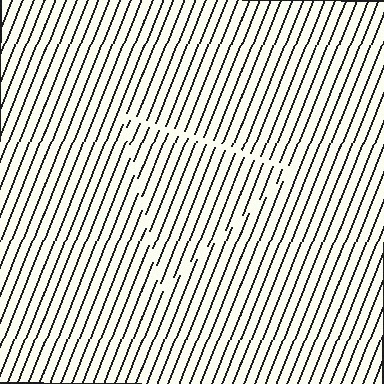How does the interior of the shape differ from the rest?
The interior of the shape contains the same grating, shifted by half a period — the contour is defined by the phase discontinuity where line-ends from the inner and outer gratings abut.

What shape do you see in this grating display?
An illusory triangle. The interior of the shape contains the same grating, shifted by half a period — the contour is defined by the phase discontinuity where line-ends from the inner and outer gratings abut.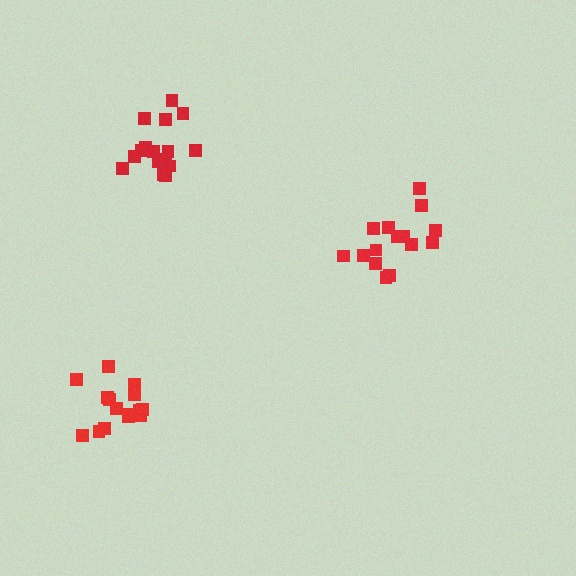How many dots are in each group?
Group 1: 15 dots, Group 2: 16 dots, Group 3: 15 dots (46 total).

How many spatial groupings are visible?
There are 3 spatial groupings.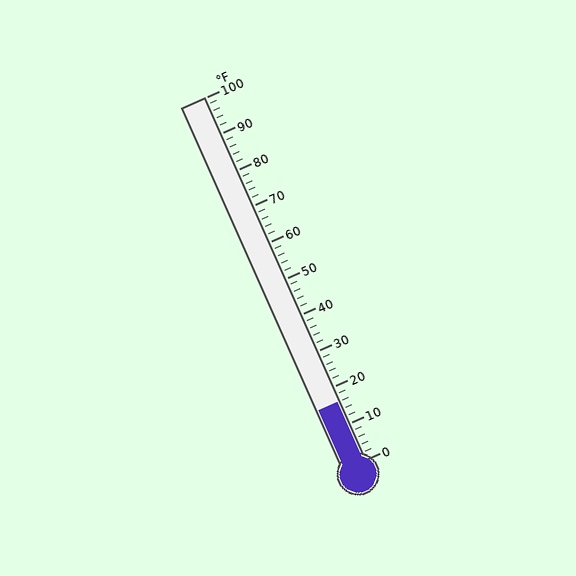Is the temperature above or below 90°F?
The temperature is below 90°F.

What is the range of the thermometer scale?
The thermometer scale ranges from 0°F to 100°F.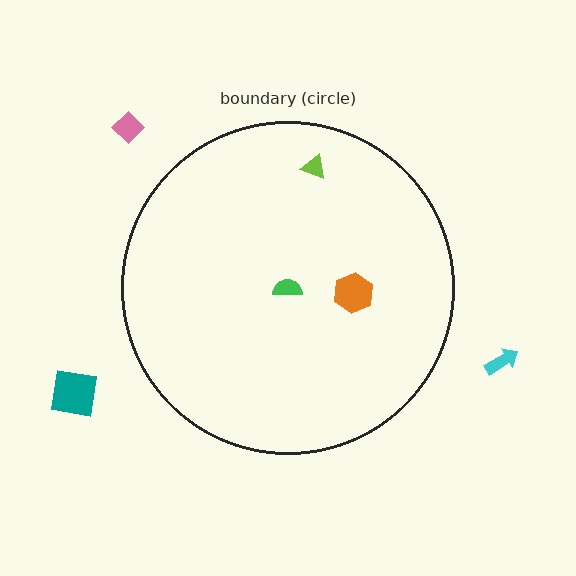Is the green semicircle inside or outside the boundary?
Inside.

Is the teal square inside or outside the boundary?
Outside.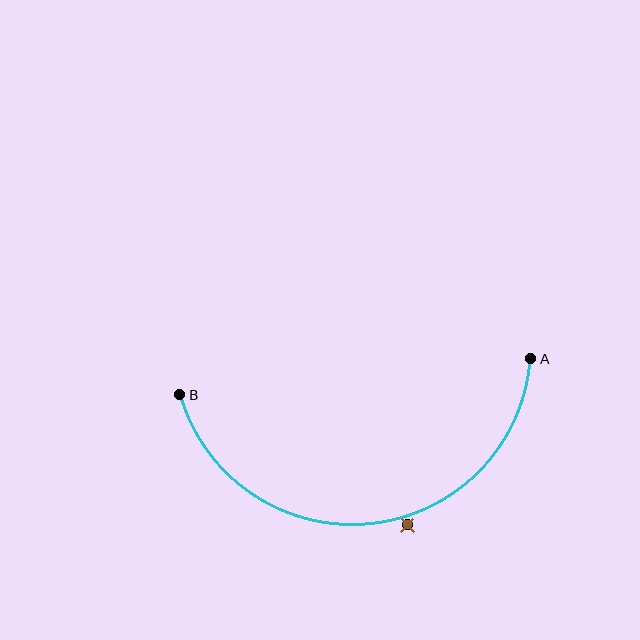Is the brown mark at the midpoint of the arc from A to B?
No — the brown mark does not lie on the arc at all. It sits slightly outside the curve.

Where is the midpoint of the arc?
The arc midpoint is the point on the curve farthest from the straight line joining A and B. It sits below that line.